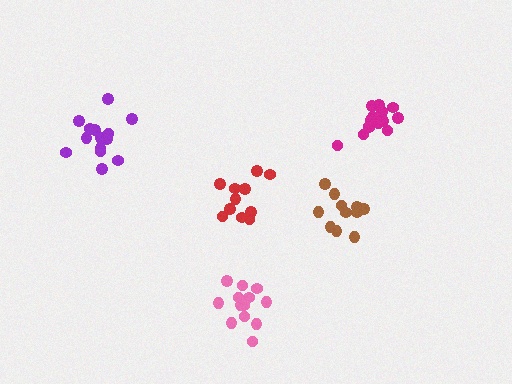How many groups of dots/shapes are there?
There are 5 groups.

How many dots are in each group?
Group 1: 14 dots, Group 2: 14 dots, Group 3: 11 dots, Group 4: 13 dots, Group 5: 11 dots (63 total).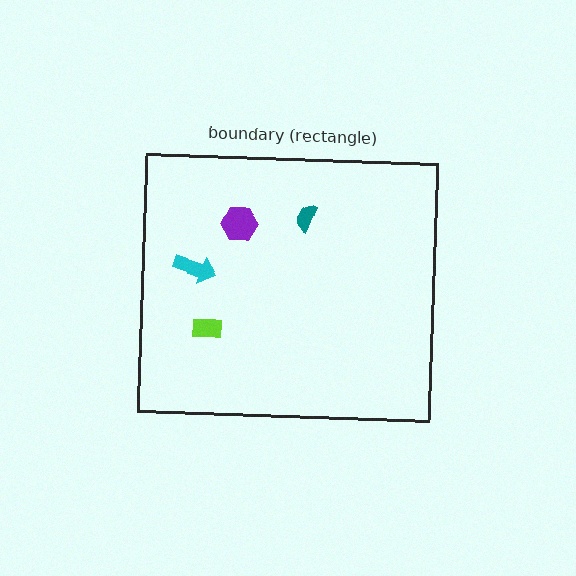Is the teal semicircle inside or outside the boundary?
Inside.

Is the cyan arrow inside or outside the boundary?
Inside.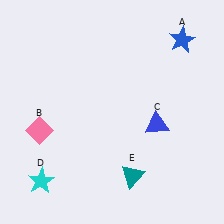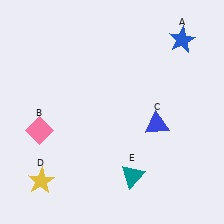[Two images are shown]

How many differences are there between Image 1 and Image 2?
There is 1 difference between the two images.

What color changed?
The star (D) changed from cyan in Image 1 to yellow in Image 2.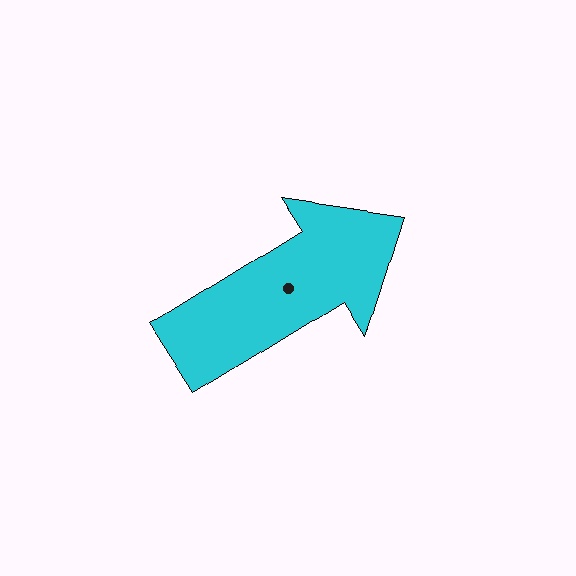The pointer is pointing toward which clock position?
Roughly 2 o'clock.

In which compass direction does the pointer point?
Northeast.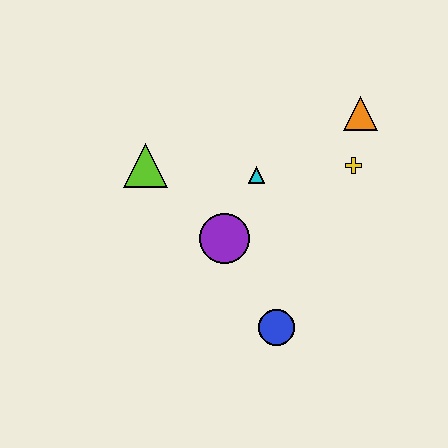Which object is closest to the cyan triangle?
The purple circle is closest to the cyan triangle.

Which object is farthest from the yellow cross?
The lime triangle is farthest from the yellow cross.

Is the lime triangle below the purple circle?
No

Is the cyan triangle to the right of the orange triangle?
No